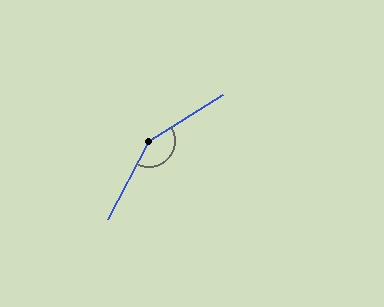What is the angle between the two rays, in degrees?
Approximately 150 degrees.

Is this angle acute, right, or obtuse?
It is obtuse.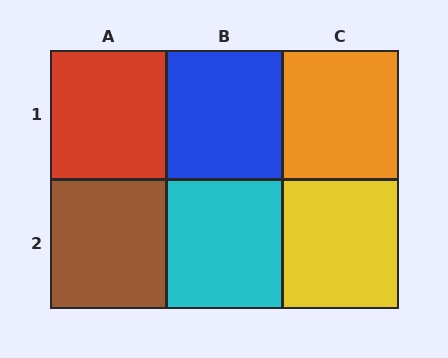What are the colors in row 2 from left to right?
Brown, cyan, yellow.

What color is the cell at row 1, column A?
Red.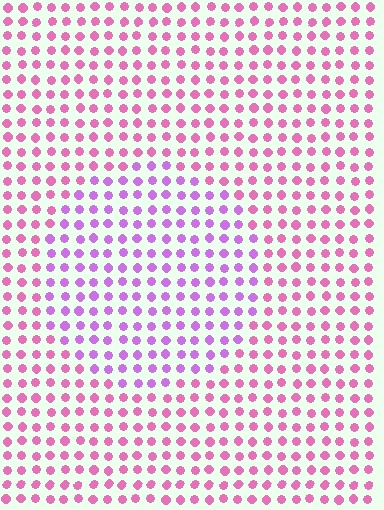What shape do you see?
I see a circle.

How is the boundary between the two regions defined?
The boundary is defined purely by a slight shift in hue (about 35 degrees). Spacing, size, and orientation are identical on both sides.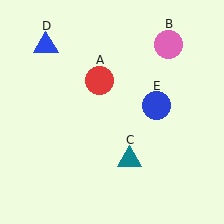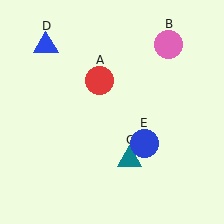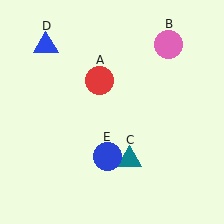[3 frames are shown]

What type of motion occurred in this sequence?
The blue circle (object E) rotated clockwise around the center of the scene.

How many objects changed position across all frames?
1 object changed position: blue circle (object E).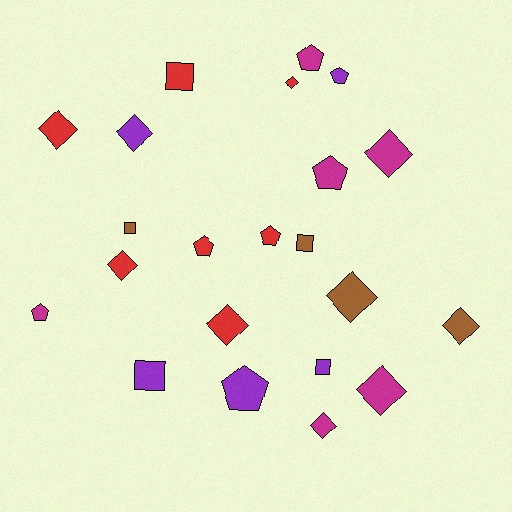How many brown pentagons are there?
There are no brown pentagons.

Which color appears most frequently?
Red, with 7 objects.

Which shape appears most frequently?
Diamond, with 10 objects.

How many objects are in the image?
There are 22 objects.